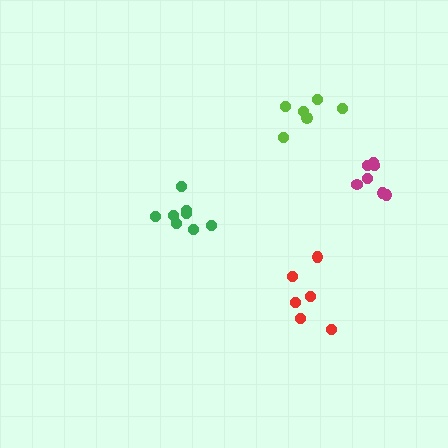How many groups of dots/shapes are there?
There are 4 groups.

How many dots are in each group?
Group 1: 8 dots, Group 2: 6 dots, Group 3: 7 dots, Group 4: 6 dots (27 total).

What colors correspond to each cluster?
The clusters are colored: green, red, magenta, lime.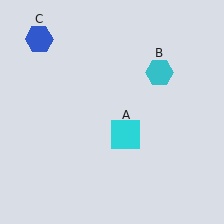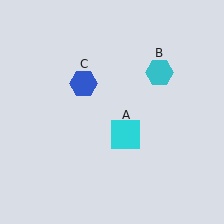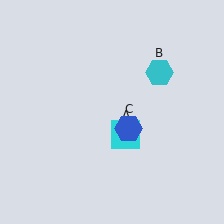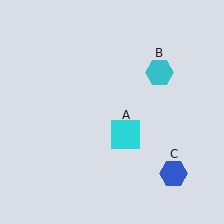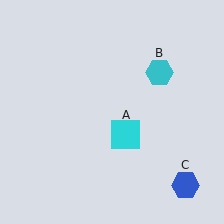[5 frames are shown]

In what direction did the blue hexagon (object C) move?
The blue hexagon (object C) moved down and to the right.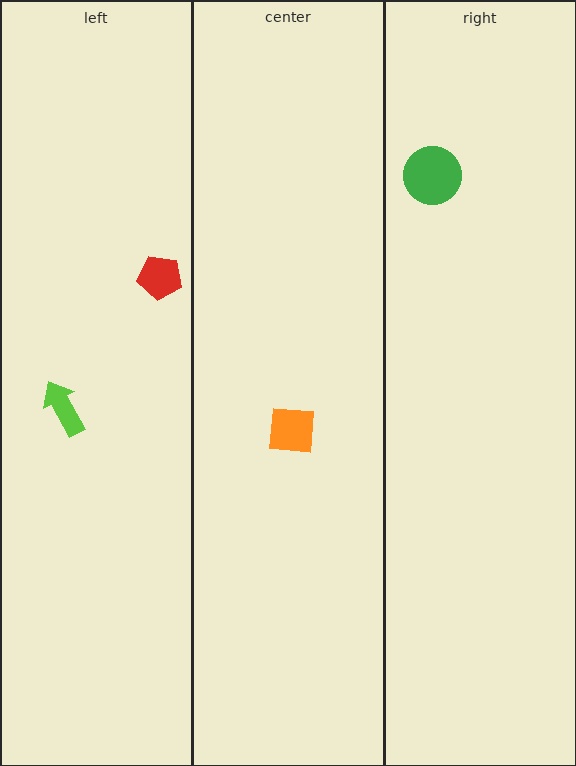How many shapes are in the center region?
1.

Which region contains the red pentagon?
The left region.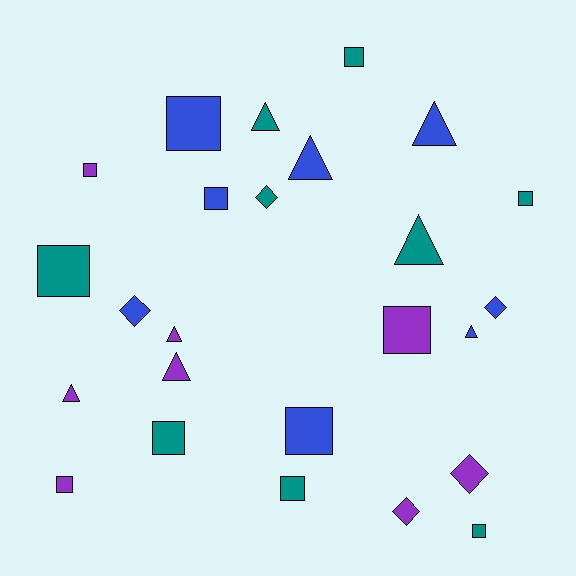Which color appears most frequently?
Teal, with 9 objects.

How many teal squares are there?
There are 6 teal squares.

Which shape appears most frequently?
Square, with 12 objects.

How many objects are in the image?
There are 25 objects.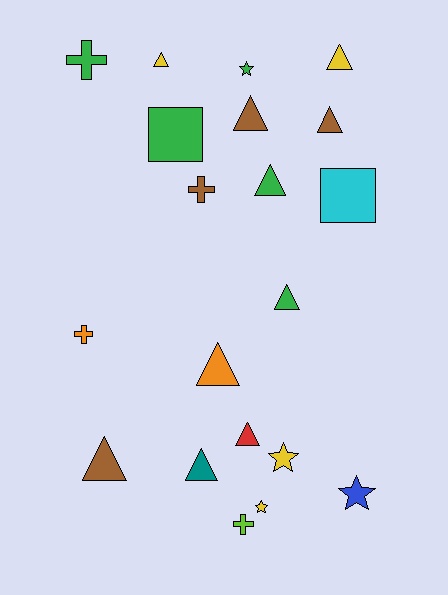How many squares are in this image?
There are 2 squares.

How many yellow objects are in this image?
There are 4 yellow objects.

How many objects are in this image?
There are 20 objects.